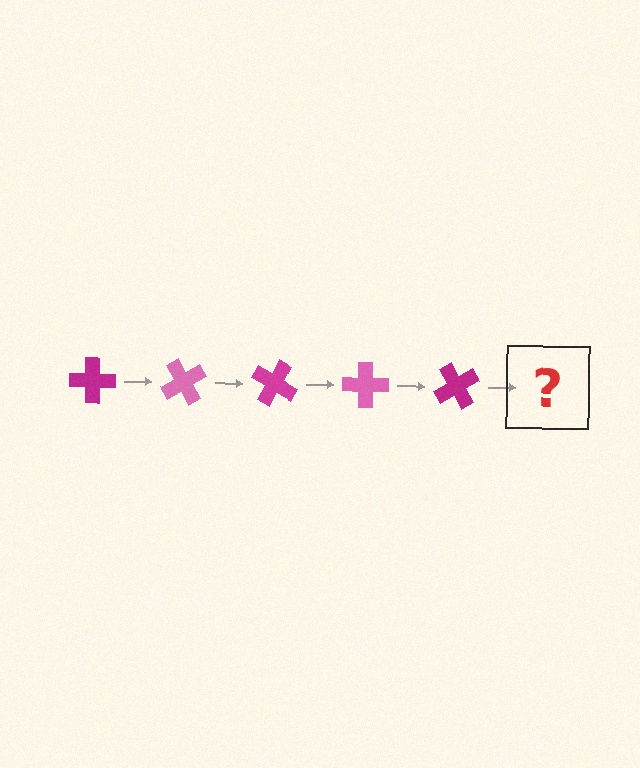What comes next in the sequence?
The next element should be a pink cross, rotated 300 degrees from the start.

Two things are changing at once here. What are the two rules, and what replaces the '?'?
The two rules are that it rotates 60 degrees each step and the color cycles through magenta and pink. The '?' should be a pink cross, rotated 300 degrees from the start.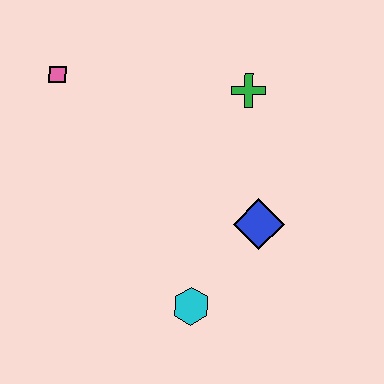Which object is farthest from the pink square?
The cyan hexagon is farthest from the pink square.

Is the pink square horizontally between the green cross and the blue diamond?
No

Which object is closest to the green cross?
The blue diamond is closest to the green cross.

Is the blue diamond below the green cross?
Yes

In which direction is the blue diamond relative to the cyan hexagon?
The blue diamond is above the cyan hexagon.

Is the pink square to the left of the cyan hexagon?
Yes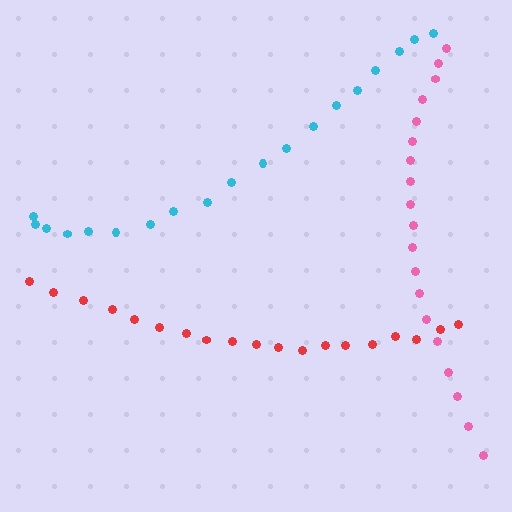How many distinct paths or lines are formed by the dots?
There are 3 distinct paths.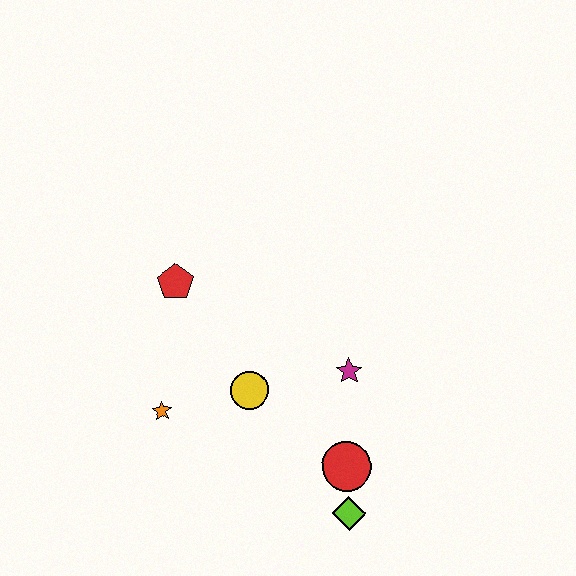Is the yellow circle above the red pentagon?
No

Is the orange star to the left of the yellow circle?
Yes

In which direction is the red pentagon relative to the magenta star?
The red pentagon is to the left of the magenta star.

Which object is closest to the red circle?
The lime diamond is closest to the red circle.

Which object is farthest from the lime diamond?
The red pentagon is farthest from the lime diamond.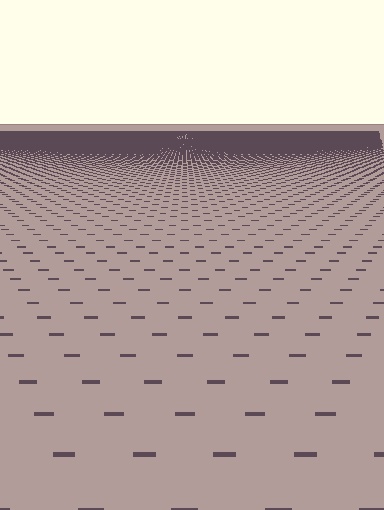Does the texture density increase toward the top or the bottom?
Density increases toward the top.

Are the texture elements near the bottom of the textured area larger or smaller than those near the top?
Larger. Near the bottom, elements are closer to the viewer and appear at a bigger on-screen size.